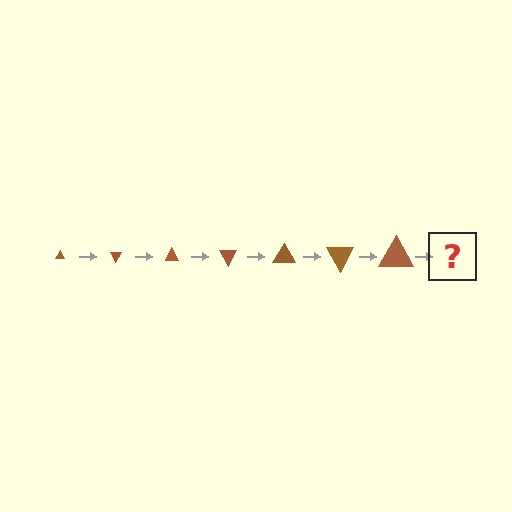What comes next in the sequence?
The next element should be a triangle, larger than the previous one and rotated 420 degrees from the start.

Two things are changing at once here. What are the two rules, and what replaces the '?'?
The two rules are that the triangle grows larger each step and it rotates 60 degrees each step. The '?' should be a triangle, larger than the previous one and rotated 420 degrees from the start.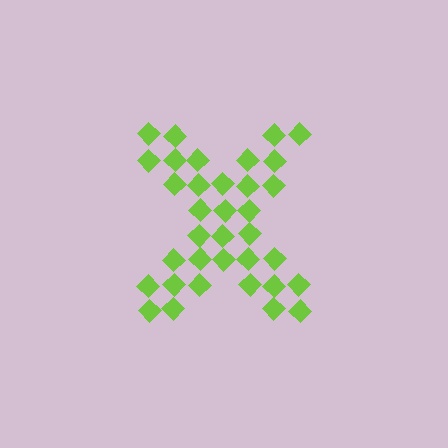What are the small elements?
The small elements are diamonds.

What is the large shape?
The large shape is the letter X.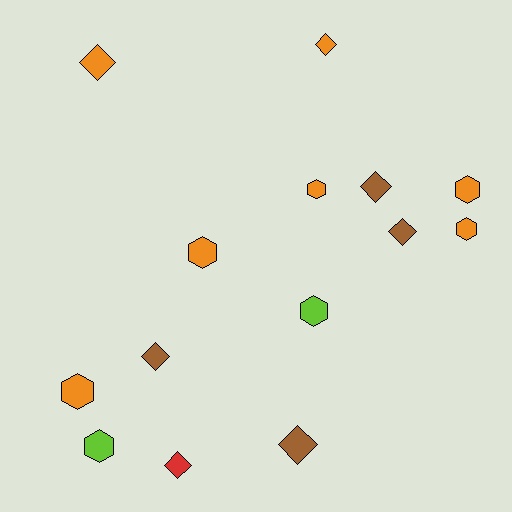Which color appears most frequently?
Orange, with 7 objects.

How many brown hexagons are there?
There are no brown hexagons.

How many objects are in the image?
There are 14 objects.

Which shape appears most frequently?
Hexagon, with 7 objects.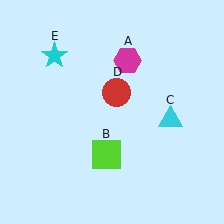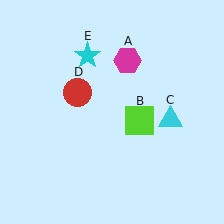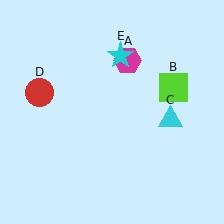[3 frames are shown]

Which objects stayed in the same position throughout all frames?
Magenta hexagon (object A) and cyan triangle (object C) remained stationary.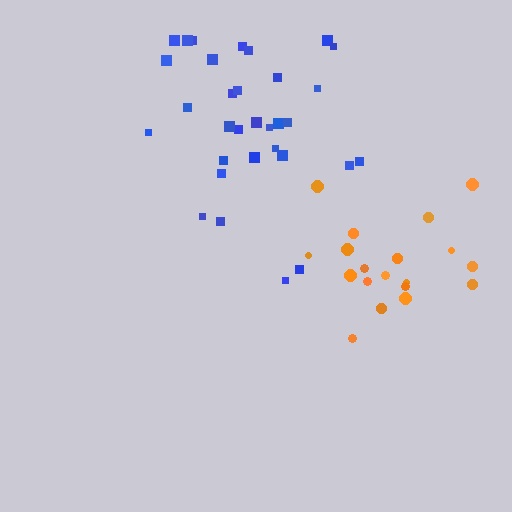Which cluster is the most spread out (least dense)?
Orange.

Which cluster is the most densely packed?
Blue.